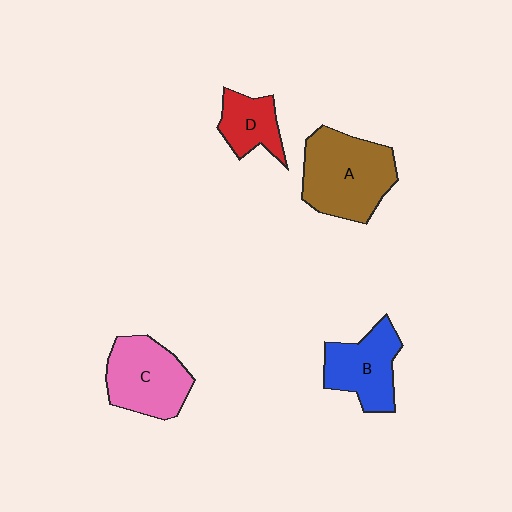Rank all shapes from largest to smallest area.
From largest to smallest: A (brown), C (pink), B (blue), D (red).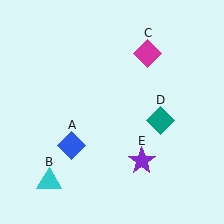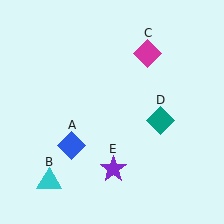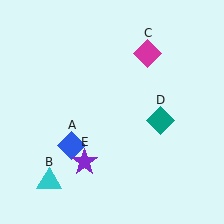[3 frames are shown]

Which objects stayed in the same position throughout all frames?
Blue diamond (object A) and cyan triangle (object B) and magenta diamond (object C) and teal diamond (object D) remained stationary.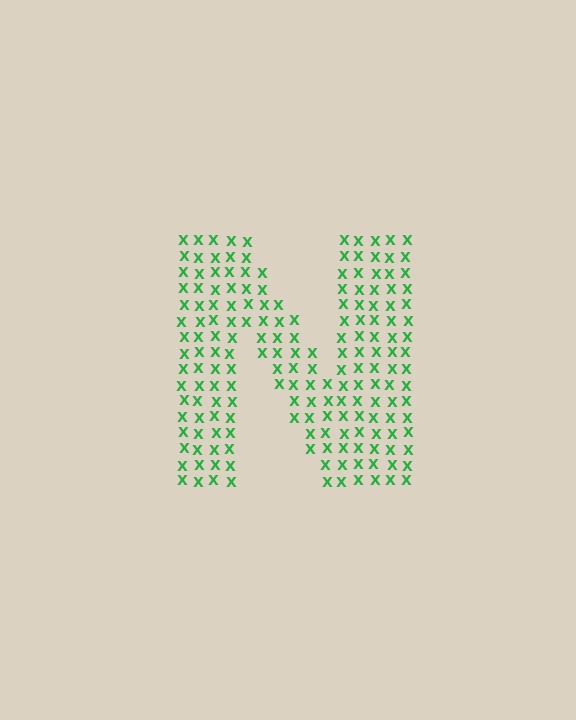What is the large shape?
The large shape is the letter N.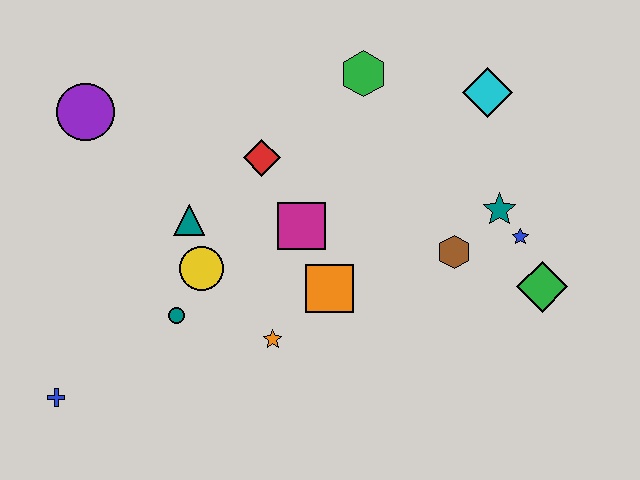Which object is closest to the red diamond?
The magenta square is closest to the red diamond.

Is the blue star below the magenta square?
Yes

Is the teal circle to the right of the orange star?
No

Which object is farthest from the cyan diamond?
The blue cross is farthest from the cyan diamond.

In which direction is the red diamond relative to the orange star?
The red diamond is above the orange star.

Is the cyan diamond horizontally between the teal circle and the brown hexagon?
No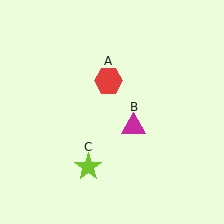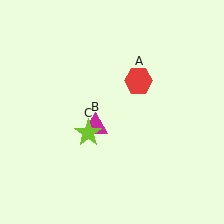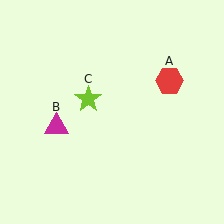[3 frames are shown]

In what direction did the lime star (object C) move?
The lime star (object C) moved up.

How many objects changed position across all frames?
3 objects changed position: red hexagon (object A), magenta triangle (object B), lime star (object C).